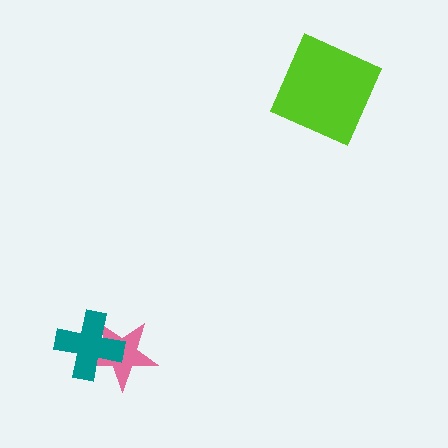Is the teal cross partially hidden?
No, no other shape covers it.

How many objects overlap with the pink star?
1 object overlaps with the pink star.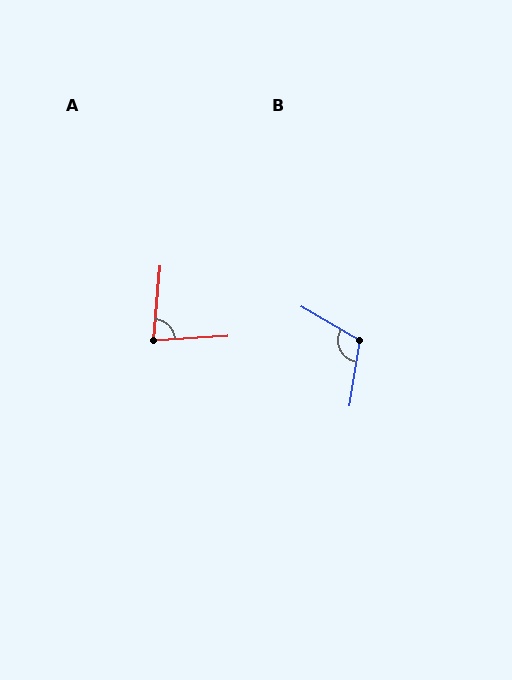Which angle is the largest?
B, at approximately 111 degrees.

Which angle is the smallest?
A, at approximately 82 degrees.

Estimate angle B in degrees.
Approximately 111 degrees.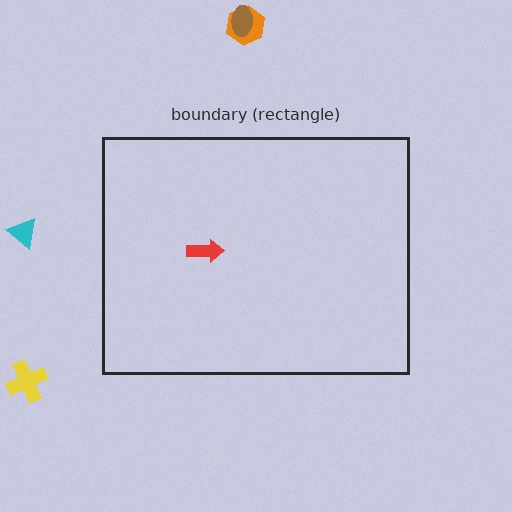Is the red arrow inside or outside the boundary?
Inside.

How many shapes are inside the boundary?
1 inside, 4 outside.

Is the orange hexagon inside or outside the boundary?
Outside.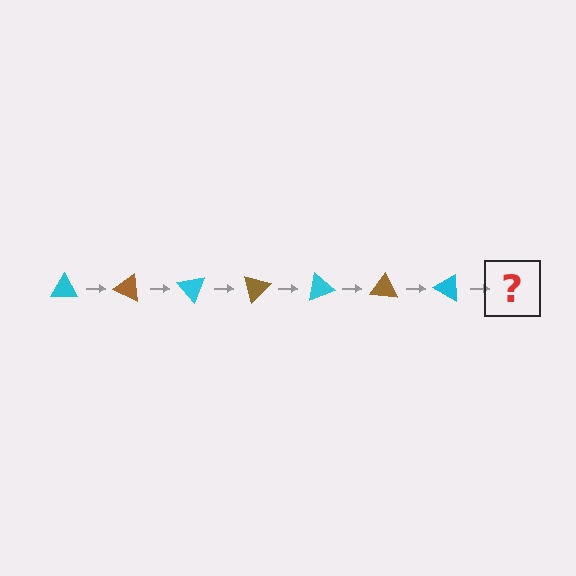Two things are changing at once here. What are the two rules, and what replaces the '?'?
The two rules are that it rotates 25 degrees each step and the color cycles through cyan and brown. The '?' should be a brown triangle, rotated 175 degrees from the start.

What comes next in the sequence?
The next element should be a brown triangle, rotated 175 degrees from the start.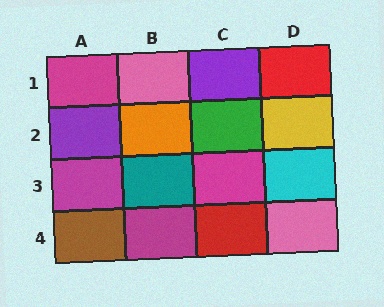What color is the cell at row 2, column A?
Purple.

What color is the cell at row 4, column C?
Red.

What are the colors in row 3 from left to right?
Magenta, teal, magenta, cyan.